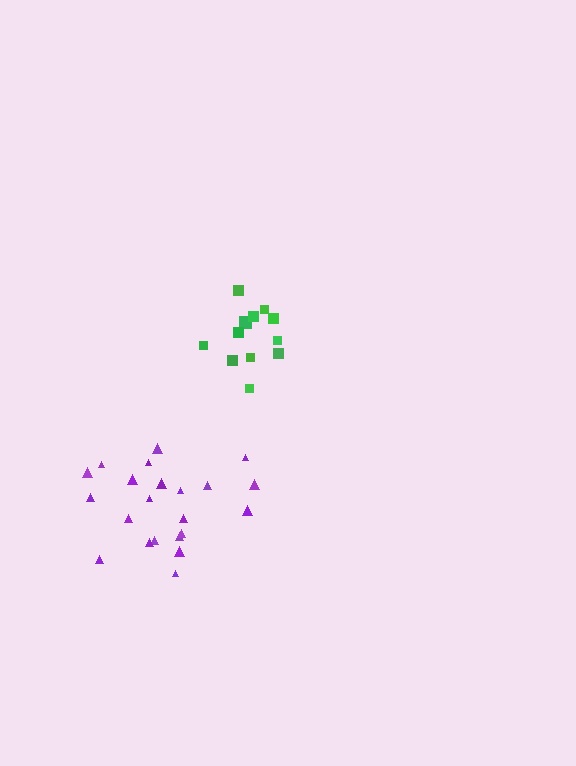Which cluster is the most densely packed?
Green.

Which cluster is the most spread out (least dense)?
Purple.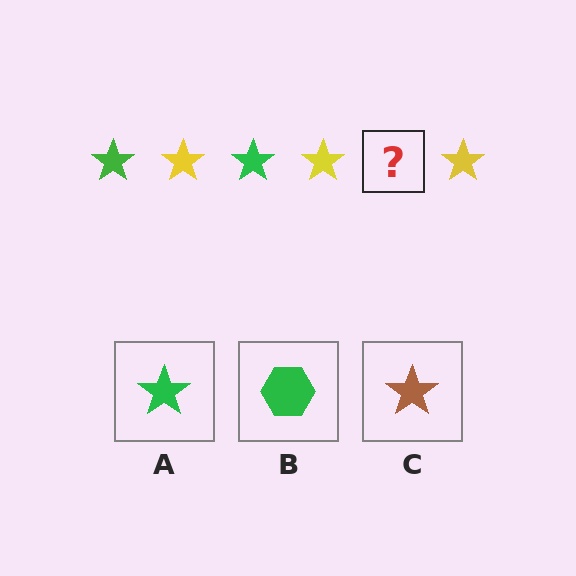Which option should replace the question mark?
Option A.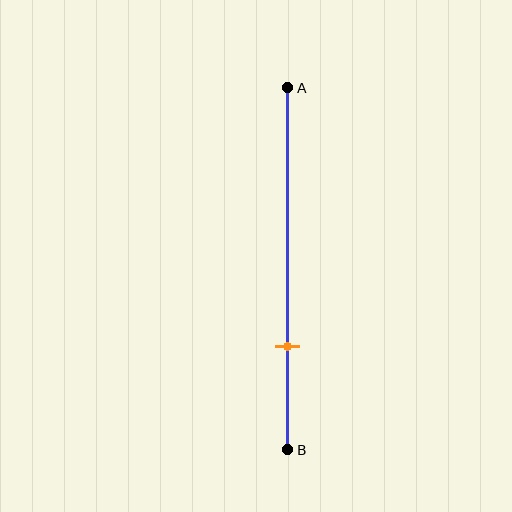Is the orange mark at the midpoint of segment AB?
No, the mark is at about 70% from A, not at the 50% midpoint.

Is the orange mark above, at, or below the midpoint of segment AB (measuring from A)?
The orange mark is below the midpoint of segment AB.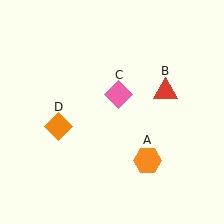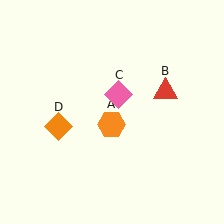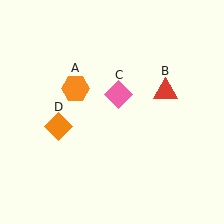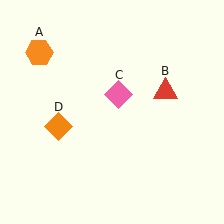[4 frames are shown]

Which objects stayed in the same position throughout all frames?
Red triangle (object B) and pink diamond (object C) and orange diamond (object D) remained stationary.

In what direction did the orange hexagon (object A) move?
The orange hexagon (object A) moved up and to the left.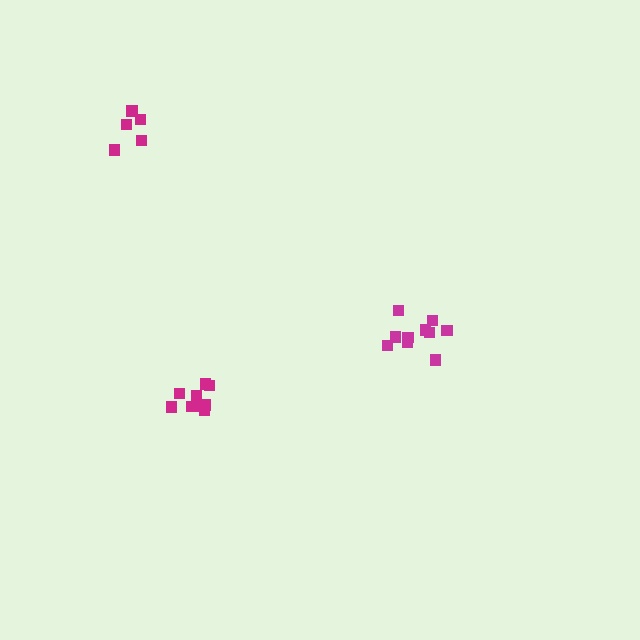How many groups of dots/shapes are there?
There are 3 groups.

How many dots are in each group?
Group 1: 9 dots, Group 2: 10 dots, Group 3: 5 dots (24 total).